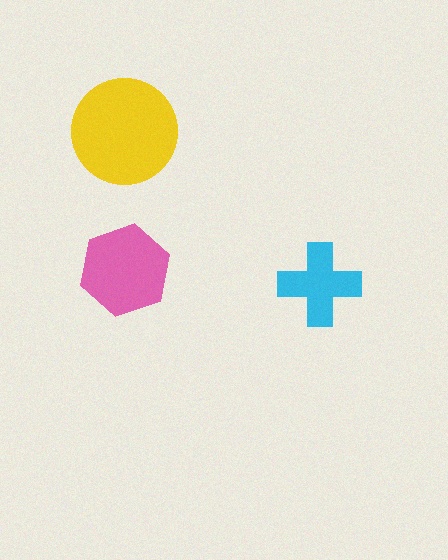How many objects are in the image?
There are 3 objects in the image.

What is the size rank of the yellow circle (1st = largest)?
1st.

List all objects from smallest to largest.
The cyan cross, the pink hexagon, the yellow circle.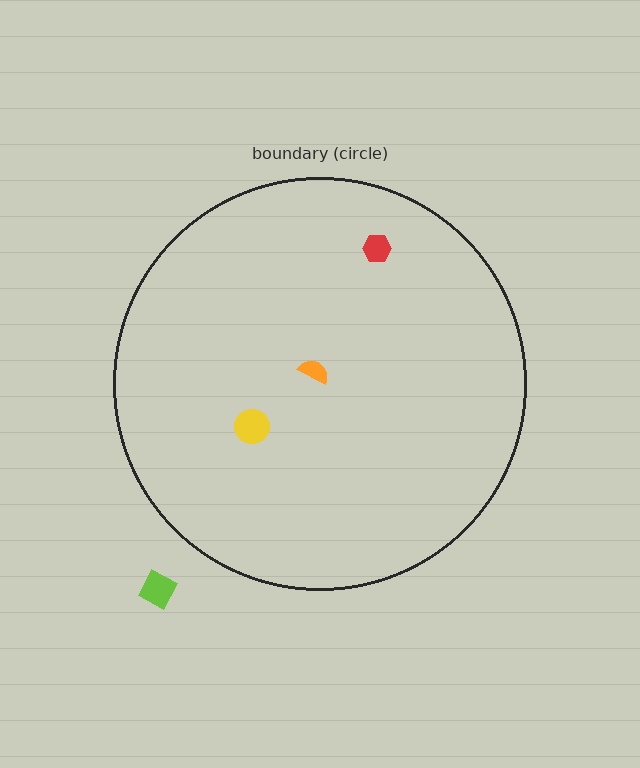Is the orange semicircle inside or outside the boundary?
Inside.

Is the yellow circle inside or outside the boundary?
Inside.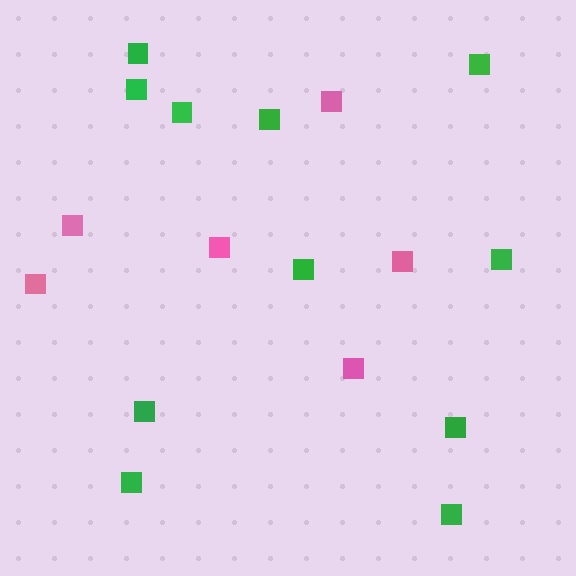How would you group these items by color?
There are 2 groups: one group of green squares (11) and one group of pink squares (6).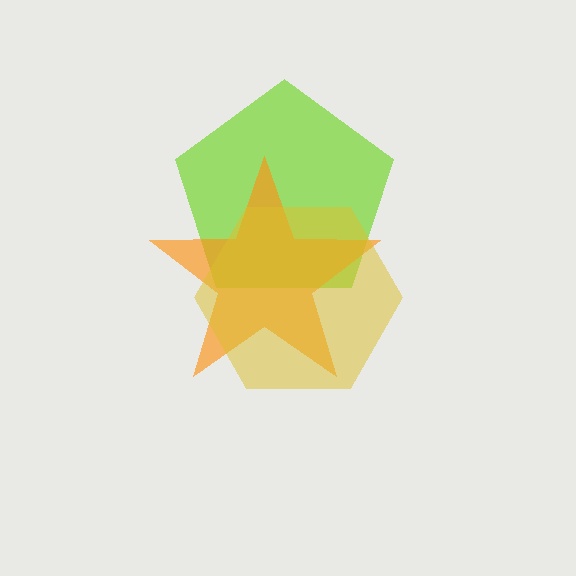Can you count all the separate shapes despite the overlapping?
Yes, there are 3 separate shapes.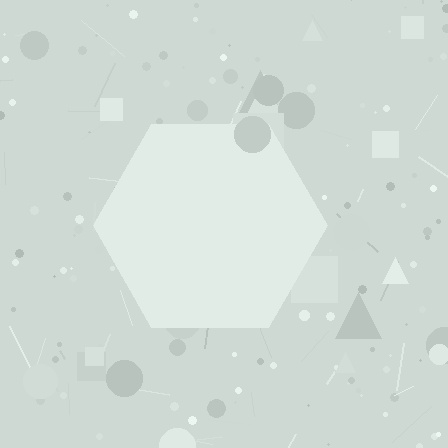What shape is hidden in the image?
A hexagon is hidden in the image.